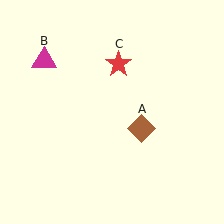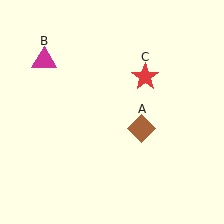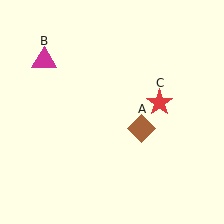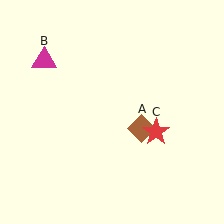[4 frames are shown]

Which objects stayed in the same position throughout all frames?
Brown diamond (object A) and magenta triangle (object B) remained stationary.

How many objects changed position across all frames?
1 object changed position: red star (object C).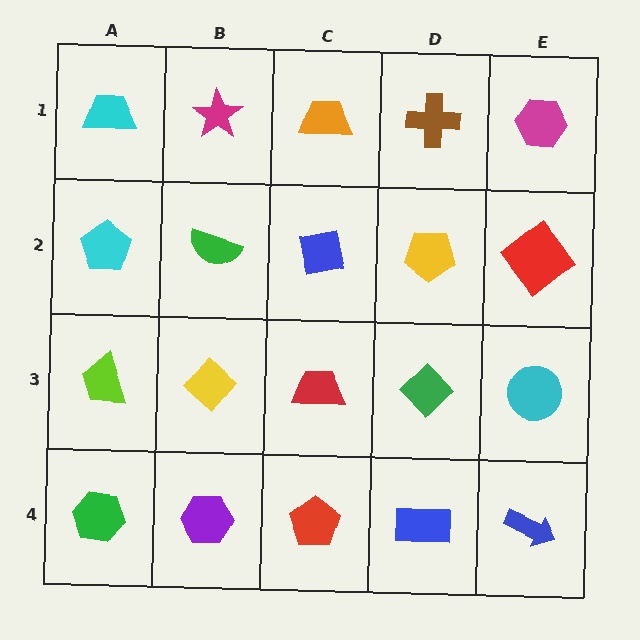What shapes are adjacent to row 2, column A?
A cyan trapezoid (row 1, column A), a lime trapezoid (row 3, column A), a green semicircle (row 2, column B).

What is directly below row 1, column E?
A red diamond.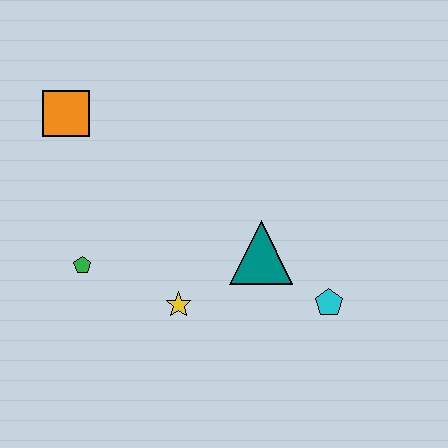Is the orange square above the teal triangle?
Yes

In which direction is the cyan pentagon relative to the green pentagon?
The cyan pentagon is to the right of the green pentagon.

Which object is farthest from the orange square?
The cyan pentagon is farthest from the orange square.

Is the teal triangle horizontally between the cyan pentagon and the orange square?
Yes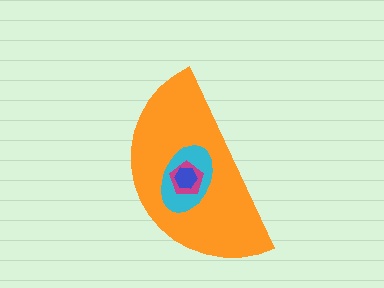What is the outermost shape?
The orange semicircle.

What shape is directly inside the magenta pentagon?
The blue hexagon.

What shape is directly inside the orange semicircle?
The cyan ellipse.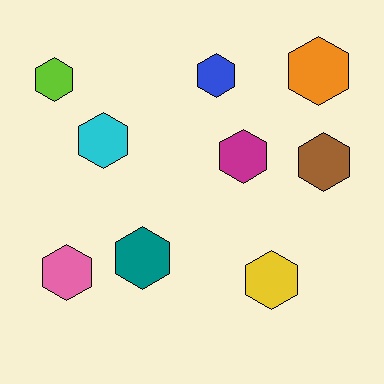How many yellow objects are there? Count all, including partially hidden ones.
There is 1 yellow object.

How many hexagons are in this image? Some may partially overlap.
There are 9 hexagons.